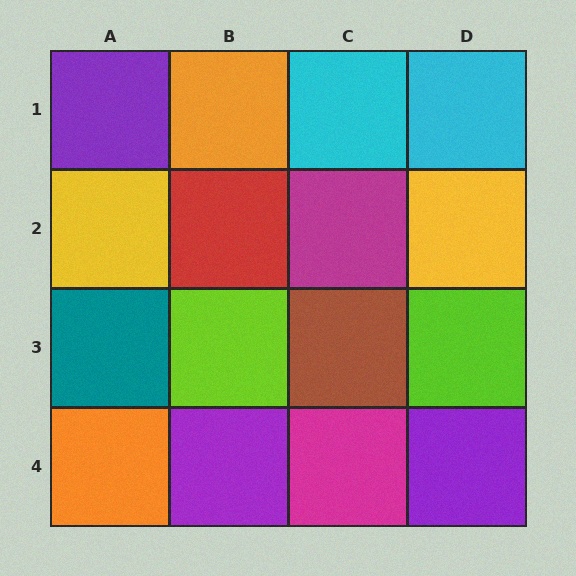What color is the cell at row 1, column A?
Purple.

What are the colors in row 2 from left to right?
Yellow, red, magenta, yellow.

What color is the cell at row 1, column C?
Cyan.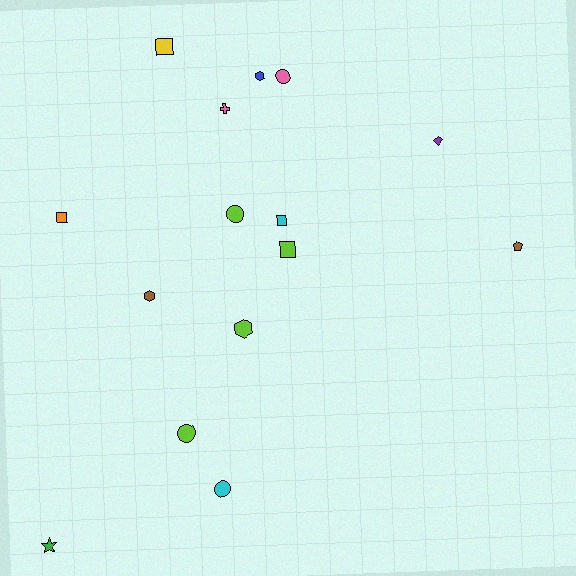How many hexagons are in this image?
There are 3 hexagons.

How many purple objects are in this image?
There is 1 purple object.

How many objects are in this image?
There are 15 objects.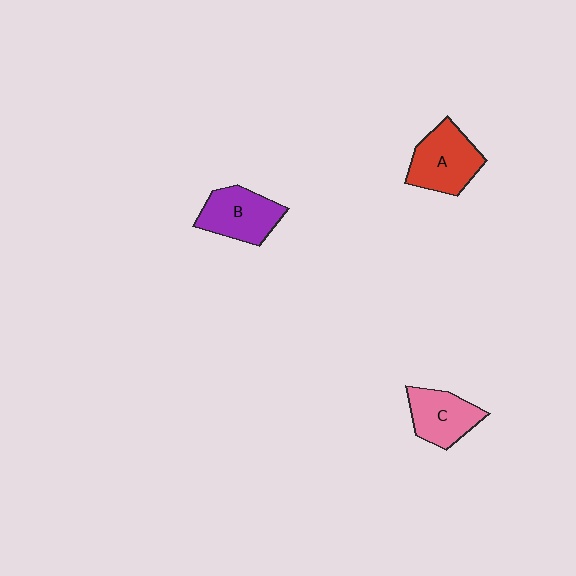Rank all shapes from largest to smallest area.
From largest to smallest: A (red), B (purple), C (pink).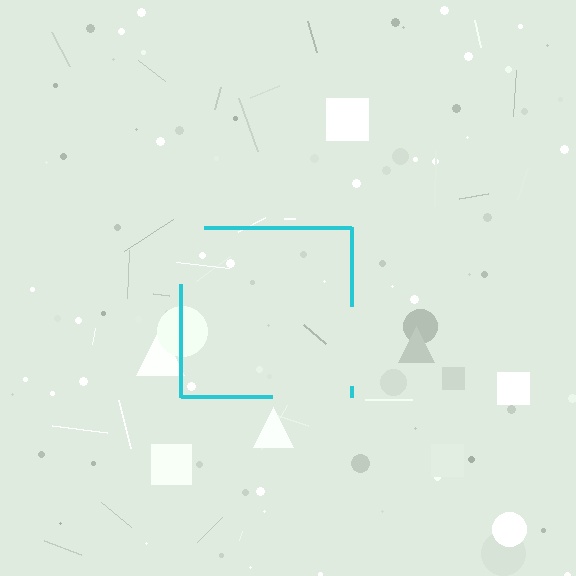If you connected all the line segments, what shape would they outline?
They would outline a square.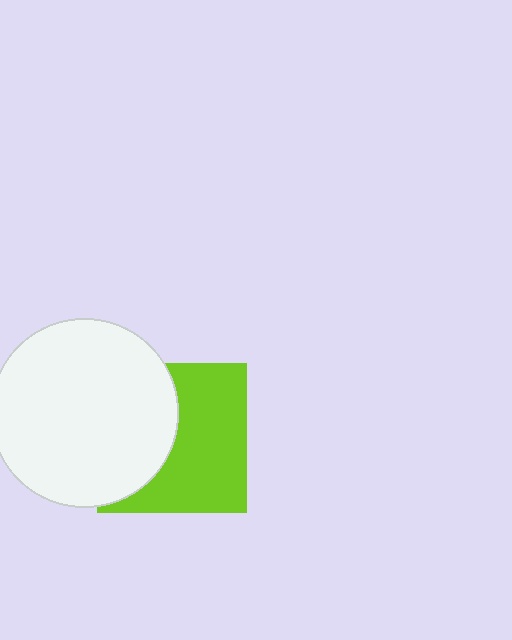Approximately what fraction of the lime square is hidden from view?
Roughly 43% of the lime square is hidden behind the white circle.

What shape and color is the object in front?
The object in front is a white circle.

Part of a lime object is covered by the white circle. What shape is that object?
It is a square.